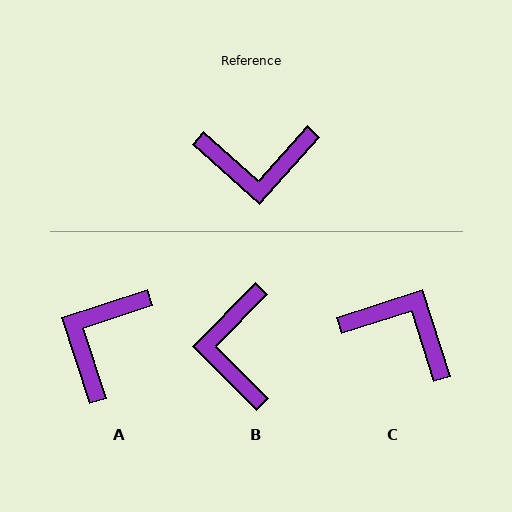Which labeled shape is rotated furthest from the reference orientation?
C, about 149 degrees away.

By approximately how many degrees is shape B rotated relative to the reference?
Approximately 93 degrees clockwise.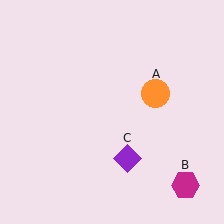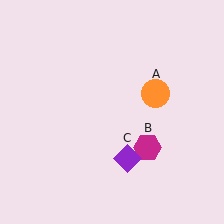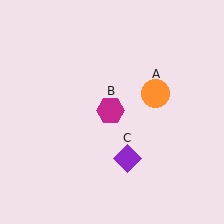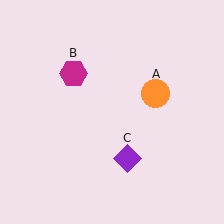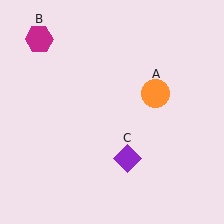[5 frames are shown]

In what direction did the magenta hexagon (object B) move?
The magenta hexagon (object B) moved up and to the left.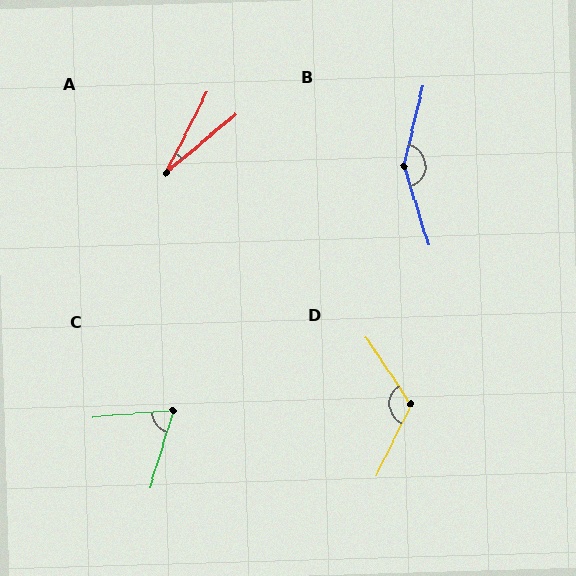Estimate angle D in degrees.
Approximately 121 degrees.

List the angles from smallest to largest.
A (23°), C (69°), D (121°), B (149°).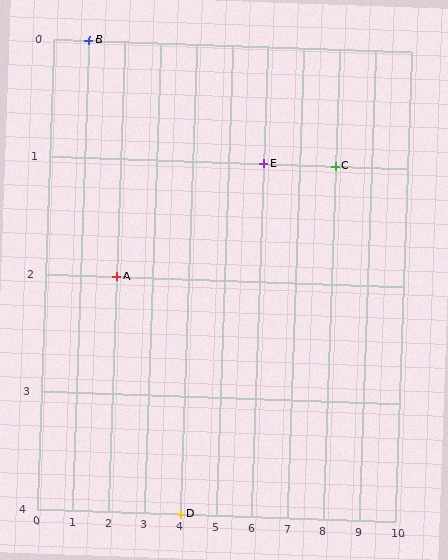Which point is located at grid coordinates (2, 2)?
Point A is at (2, 2).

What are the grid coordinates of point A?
Point A is at grid coordinates (2, 2).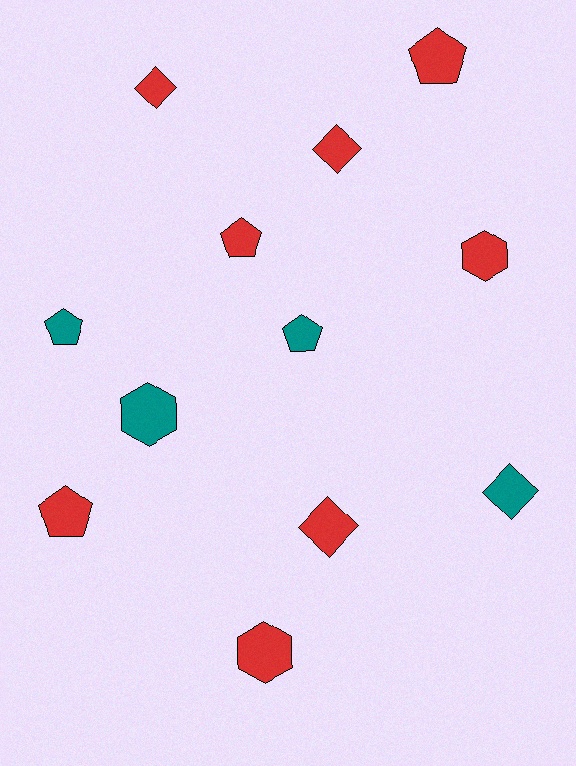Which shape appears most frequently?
Pentagon, with 5 objects.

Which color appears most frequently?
Red, with 8 objects.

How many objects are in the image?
There are 12 objects.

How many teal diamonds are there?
There is 1 teal diamond.